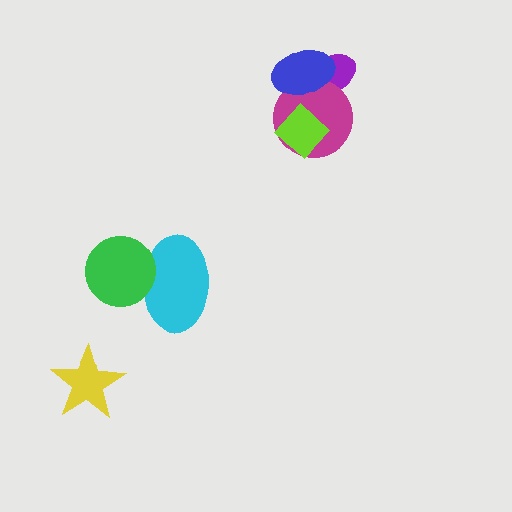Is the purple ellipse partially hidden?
Yes, it is partially covered by another shape.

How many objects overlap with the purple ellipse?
2 objects overlap with the purple ellipse.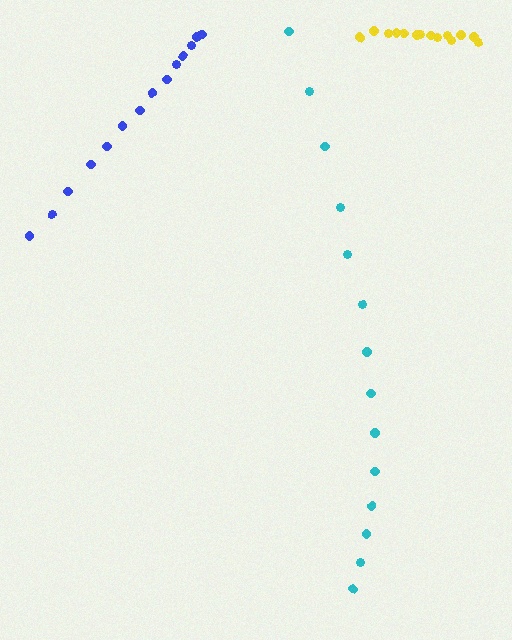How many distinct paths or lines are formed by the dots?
There are 3 distinct paths.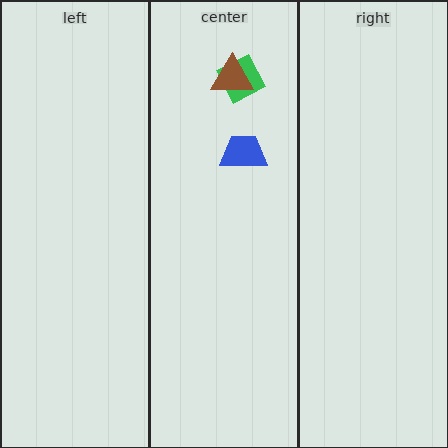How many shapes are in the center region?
3.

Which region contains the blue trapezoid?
The center region.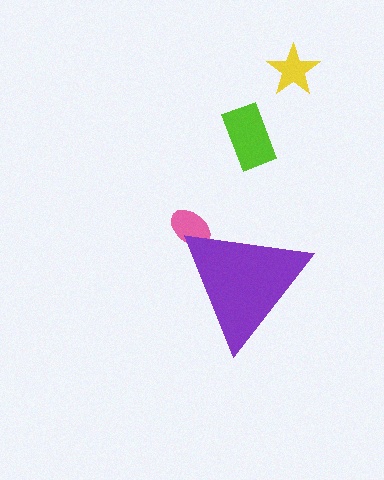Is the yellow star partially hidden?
No, the yellow star is fully visible.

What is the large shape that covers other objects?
A purple triangle.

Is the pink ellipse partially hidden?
Yes, the pink ellipse is partially hidden behind the purple triangle.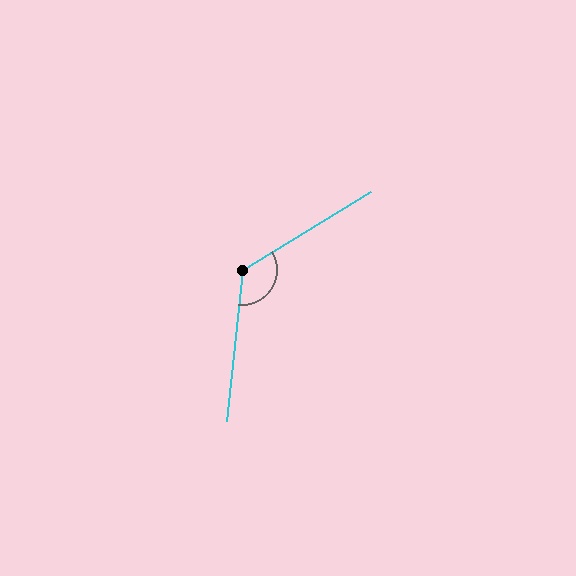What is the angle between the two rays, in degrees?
Approximately 127 degrees.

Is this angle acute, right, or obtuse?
It is obtuse.